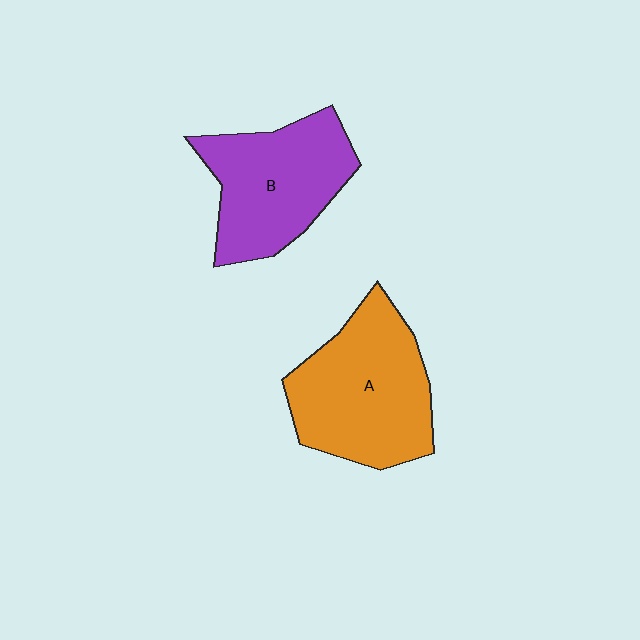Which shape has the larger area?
Shape A (orange).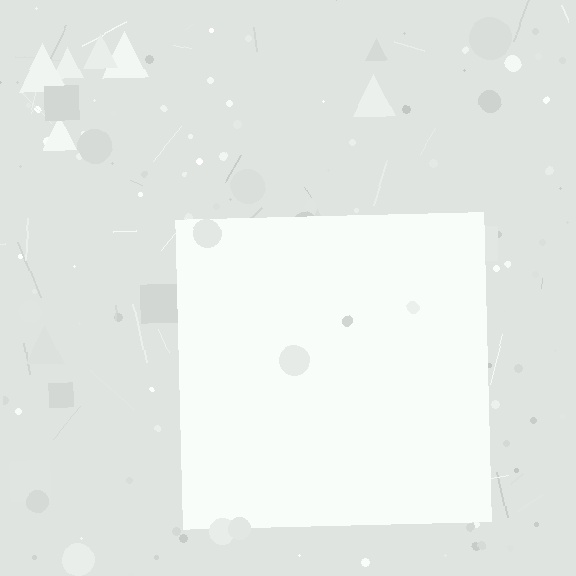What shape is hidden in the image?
A square is hidden in the image.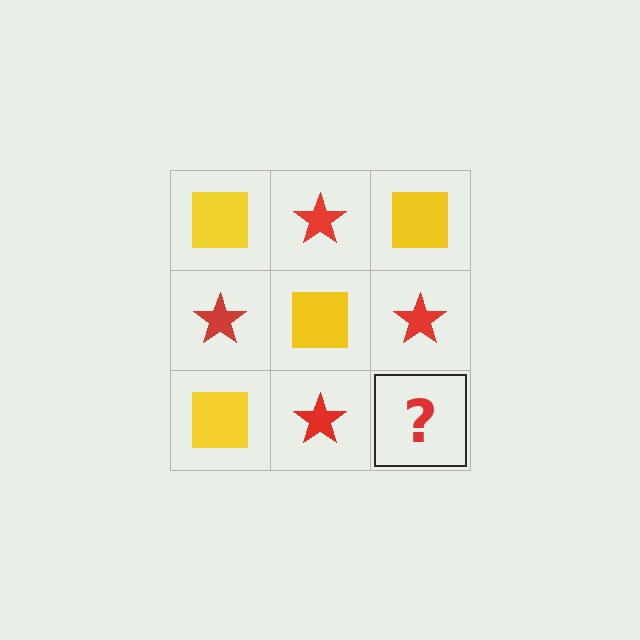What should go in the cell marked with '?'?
The missing cell should contain a yellow square.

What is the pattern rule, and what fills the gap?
The rule is that it alternates yellow square and red star in a checkerboard pattern. The gap should be filled with a yellow square.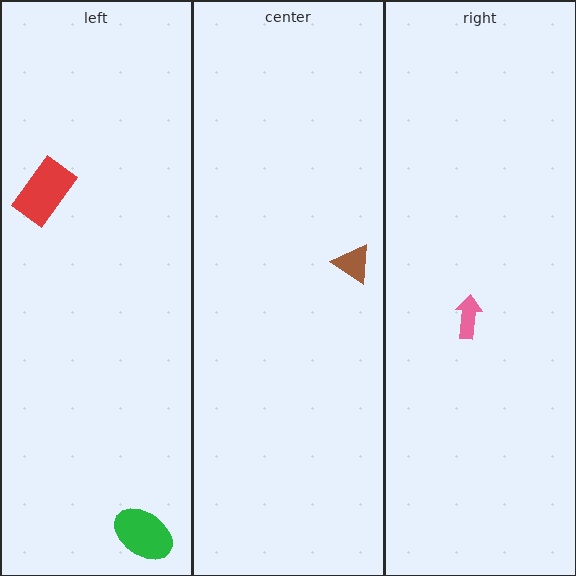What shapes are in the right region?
The pink arrow.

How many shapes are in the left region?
2.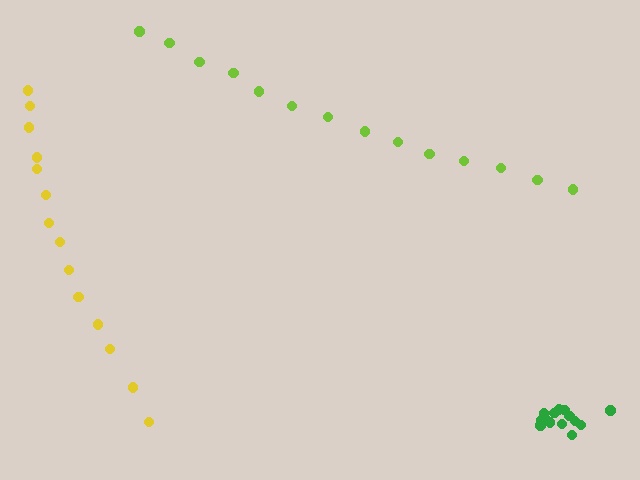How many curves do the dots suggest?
There are 3 distinct paths.